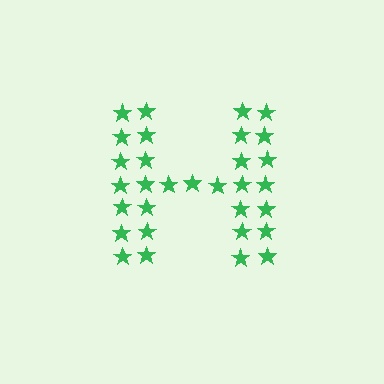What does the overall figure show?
The overall figure shows the letter H.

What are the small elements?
The small elements are stars.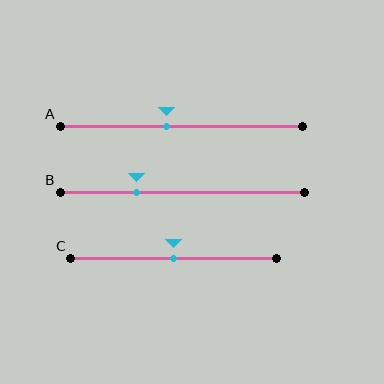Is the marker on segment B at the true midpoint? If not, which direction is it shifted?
No, the marker on segment B is shifted to the left by about 19% of the segment length.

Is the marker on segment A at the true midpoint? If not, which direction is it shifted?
No, the marker on segment A is shifted to the left by about 6% of the segment length.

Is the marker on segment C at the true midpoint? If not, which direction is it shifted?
Yes, the marker on segment C is at the true midpoint.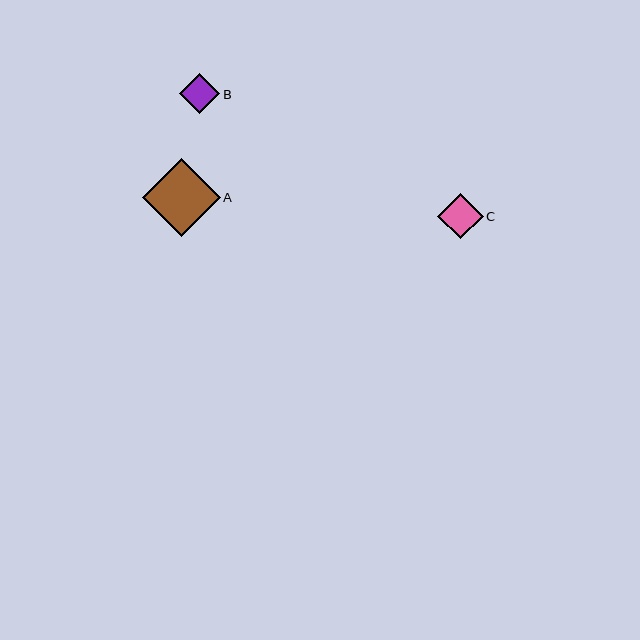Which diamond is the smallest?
Diamond B is the smallest with a size of approximately 41 pixels.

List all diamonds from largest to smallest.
From largest to smallest: A, C, B.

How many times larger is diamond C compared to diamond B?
Diamond C is approximately 1.1 times the size of diamond B.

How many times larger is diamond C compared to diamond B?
Diamond C is approximately 1.1 times the size of diamond B.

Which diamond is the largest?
Diamond A is the largest with a size of approximately 77 pixels.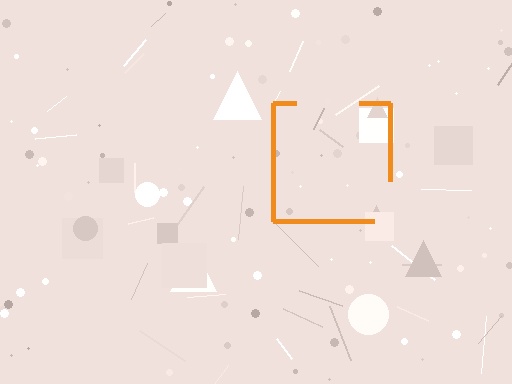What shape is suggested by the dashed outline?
The dashed outline suggests a square.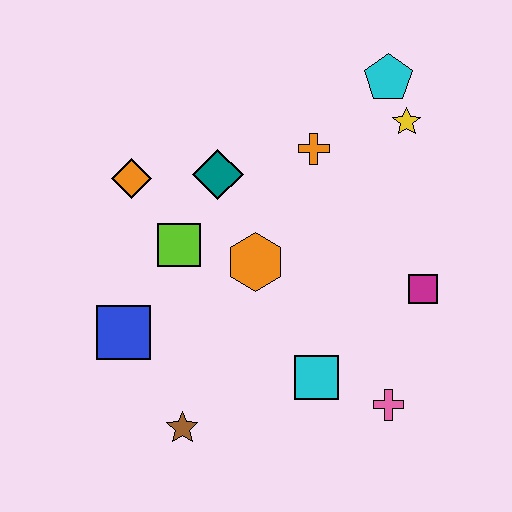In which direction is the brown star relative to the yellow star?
The brown star is below the yellow star.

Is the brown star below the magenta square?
Yes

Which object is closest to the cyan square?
The pink cross is closest to the cyan square.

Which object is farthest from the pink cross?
The orange diamond is farthest from the pink cross.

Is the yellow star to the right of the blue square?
Yes